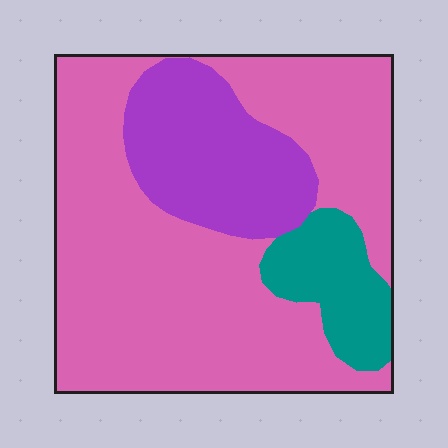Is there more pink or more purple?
Pink.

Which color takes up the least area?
Teal, at roughly 10%.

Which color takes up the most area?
Pink, at roughly 70%.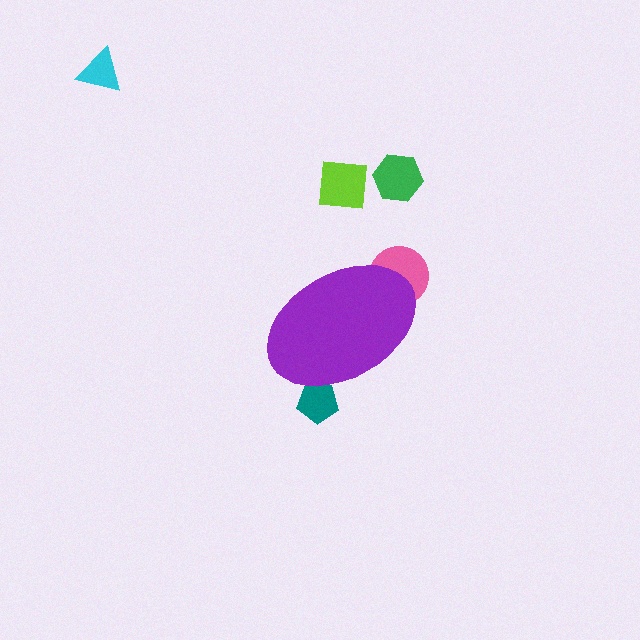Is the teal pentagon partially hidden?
Yes, the teal pentagon is partially hidden behind the purple ellipse.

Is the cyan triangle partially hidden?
No, the cyan triangle is fully visible.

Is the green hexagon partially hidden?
No, the green hexagon is fully visible.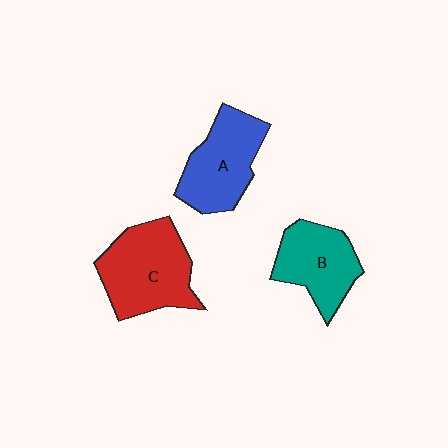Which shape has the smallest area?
Shape B (teal).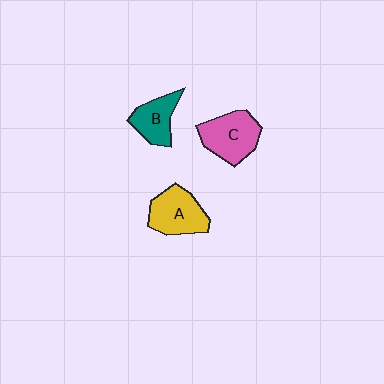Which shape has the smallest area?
Shape B (teal).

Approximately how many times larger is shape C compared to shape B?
Approximately 1.4 times.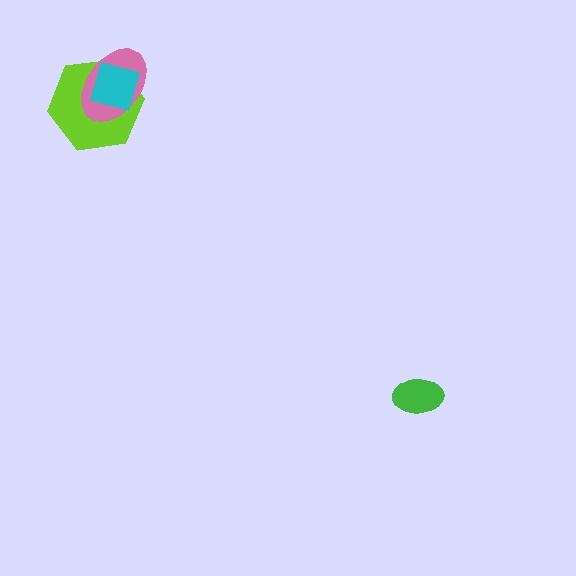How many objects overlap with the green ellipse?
0 objects overlap with the green ellipse.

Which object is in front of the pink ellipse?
The cyan diamond is in front of the pink ellipse.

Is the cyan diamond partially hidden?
No, no other shape covers it.